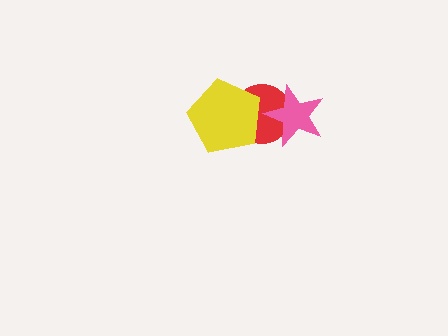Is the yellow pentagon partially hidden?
No, no other shape covers it.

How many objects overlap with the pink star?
1 object overlaps with the pink star.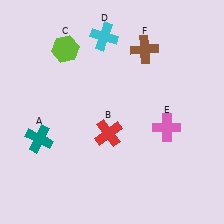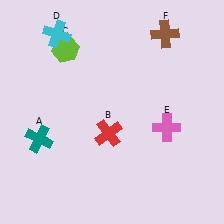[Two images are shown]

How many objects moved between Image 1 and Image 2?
2 objects moved between the two images.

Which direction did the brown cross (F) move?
The brown cross (F) moved right.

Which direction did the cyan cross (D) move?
The cyan cross (D) moved left.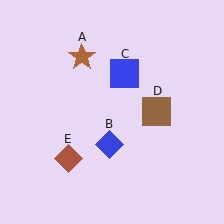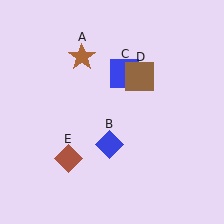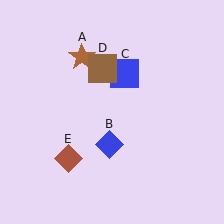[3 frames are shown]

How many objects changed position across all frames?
1 object changed position: brown square (object D).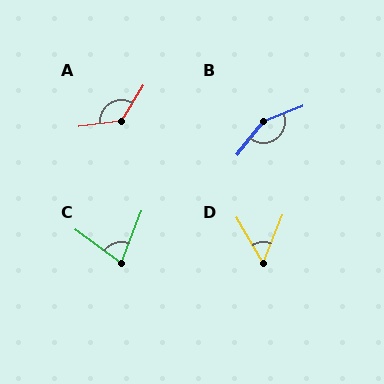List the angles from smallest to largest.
D (52°), C (75°), A (130°), B (149°).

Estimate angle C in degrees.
Approximately 75 degrees.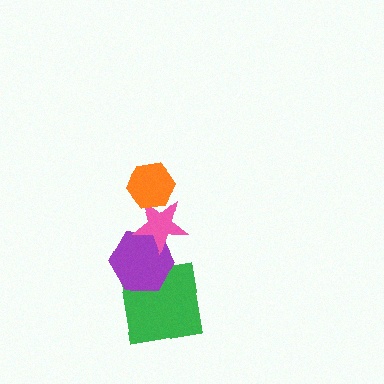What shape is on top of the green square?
The purple hexagon is on top of the green square.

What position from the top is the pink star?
The pink star is 2nd from the top.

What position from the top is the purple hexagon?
The purple hexagon is 3rd from the top.